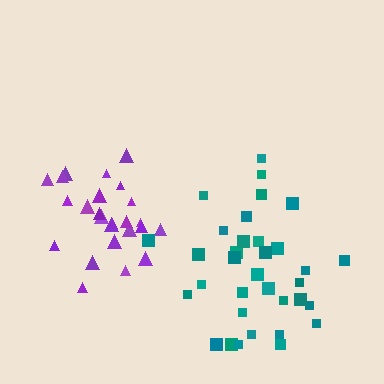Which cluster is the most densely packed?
Purple.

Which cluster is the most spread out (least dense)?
Teal.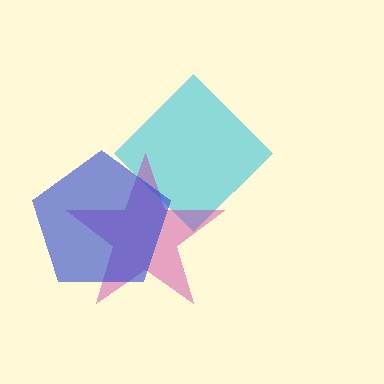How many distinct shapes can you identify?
There are 3 distinct shapes: a cyan diamond, a magenta star, a blue pentagon.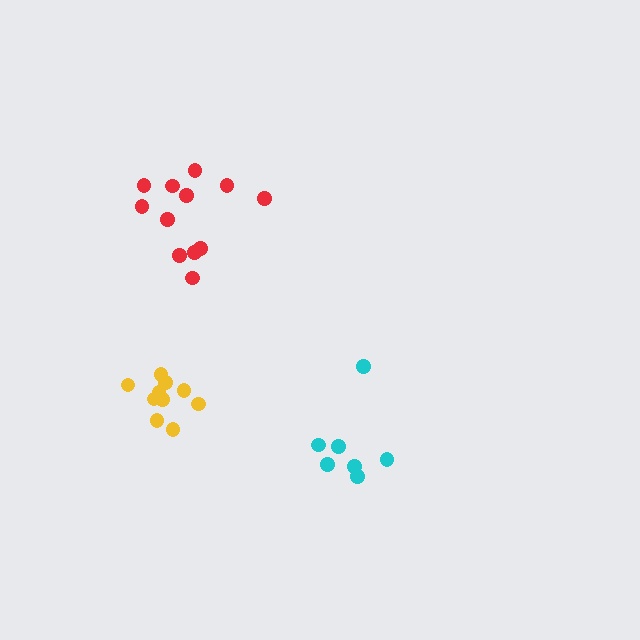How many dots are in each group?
Group 1: 7 dots, Group 2: 12 dots, Group 3: 10 dots (29 total).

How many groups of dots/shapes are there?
There are 3 groups.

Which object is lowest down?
The cyan cluster is bottommost.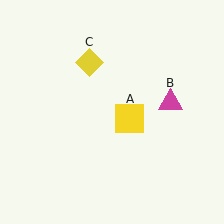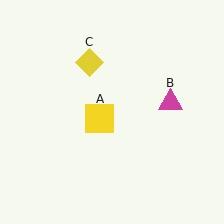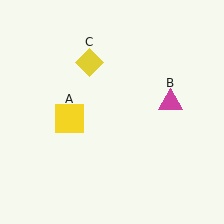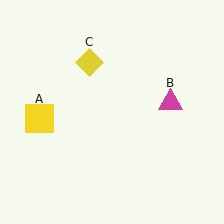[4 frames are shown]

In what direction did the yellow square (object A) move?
The yellow square (object A) moved left.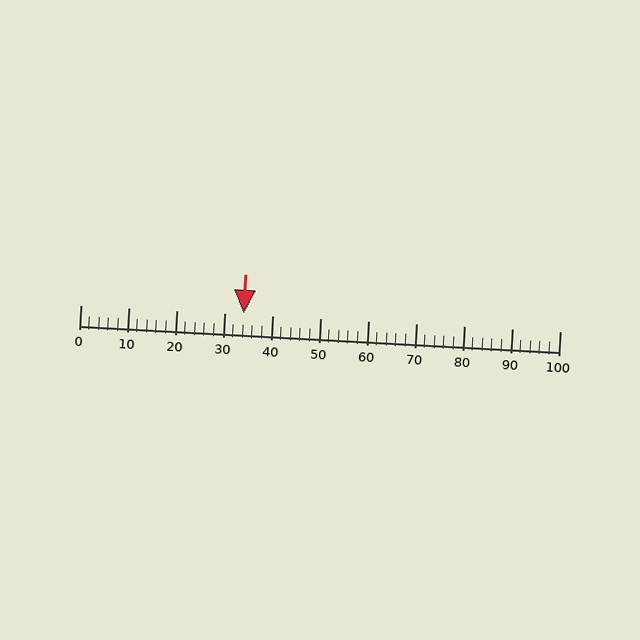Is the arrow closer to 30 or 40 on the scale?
The arrow is closer to 30.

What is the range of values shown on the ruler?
The ruler shows values from 0 to 100.